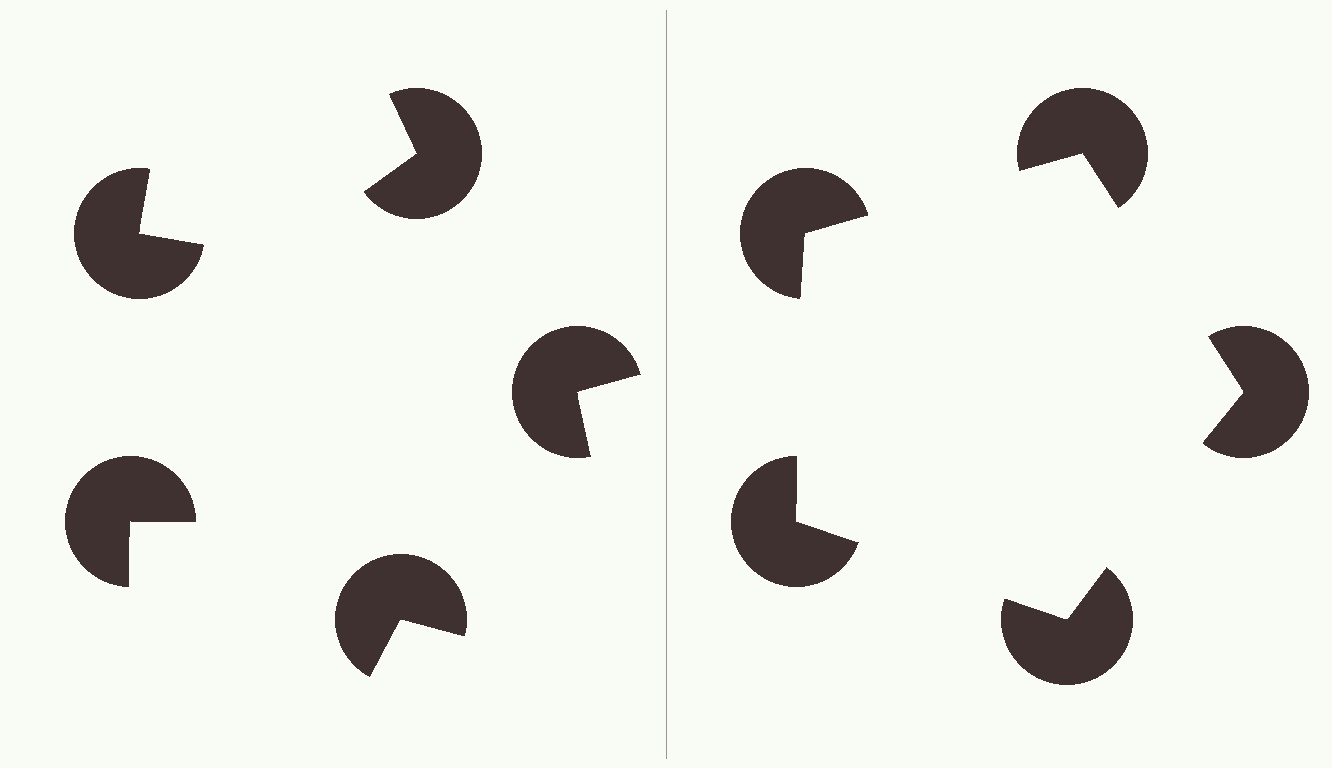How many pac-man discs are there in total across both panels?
10 — 5 on each side.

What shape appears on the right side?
An illusory pentagon.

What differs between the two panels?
The pac-man discs are positioned identically on both sides; only the wedge orientations differ. On the right they align to a pentagon; on the left they are misaligned.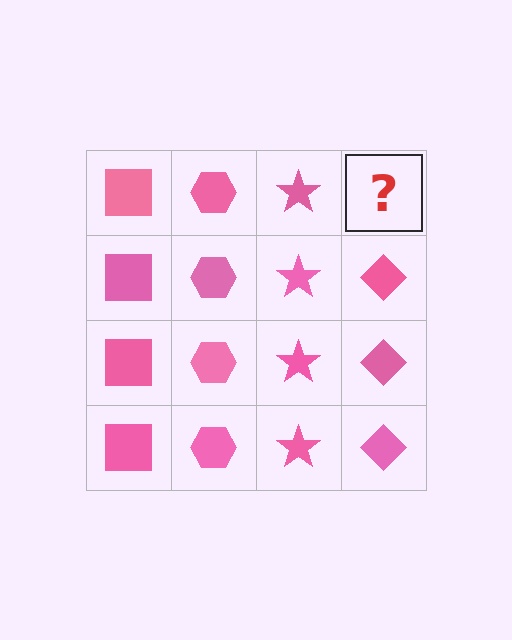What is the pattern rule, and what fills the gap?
The rule is that each column has a consistent shape. The gap should be filled with a pink diamond.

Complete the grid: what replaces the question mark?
The question mark should be replaced with a pink diamond.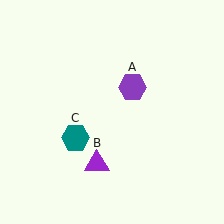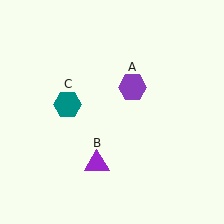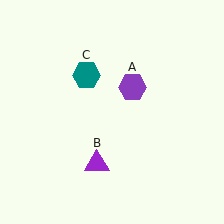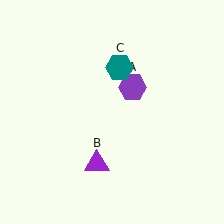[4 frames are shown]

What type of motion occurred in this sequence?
The teal hexagon (object C) rotated clockwise around the center of the scene.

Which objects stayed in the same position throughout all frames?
Purple hexagon (object A) and purple triangle (object B) remained stationary.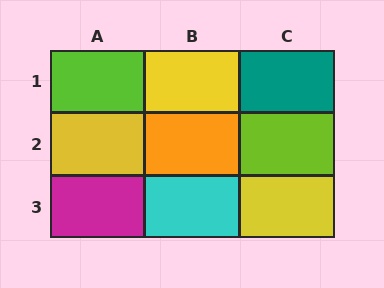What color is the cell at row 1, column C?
Teal.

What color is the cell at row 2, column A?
Yellow.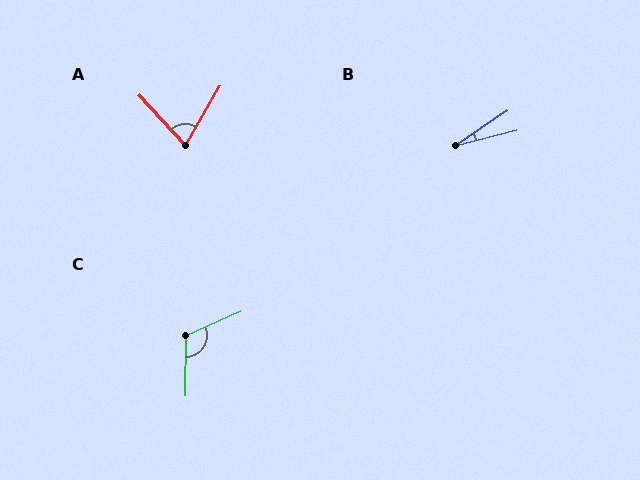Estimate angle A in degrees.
Approximately 72 degrees.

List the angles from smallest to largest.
B (20°), A (72°), C (114°).